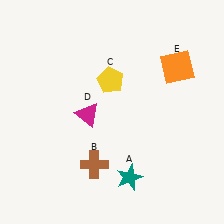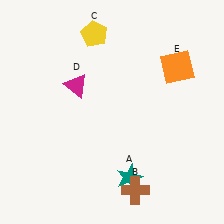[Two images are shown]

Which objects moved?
The objects that moved are: the brown cross (B), the yellow pentagon (C), the magenta triangle (D).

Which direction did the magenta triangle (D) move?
The magenta triangle (D) moved up.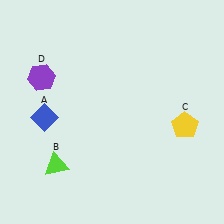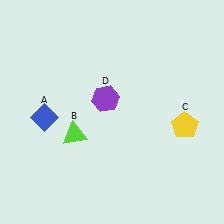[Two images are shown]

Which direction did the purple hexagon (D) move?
The purple hexagon (D) moved right.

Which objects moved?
The objects that moved are: the lime triangle (B), the purple hexagon (D).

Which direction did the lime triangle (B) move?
The lime triangle (B) moved up.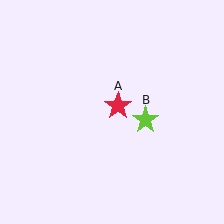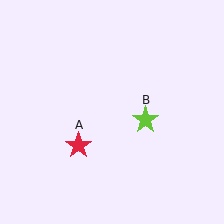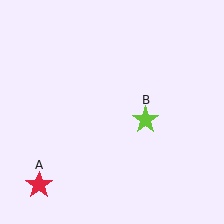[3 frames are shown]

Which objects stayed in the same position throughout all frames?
Lime star (object B) remained stationary.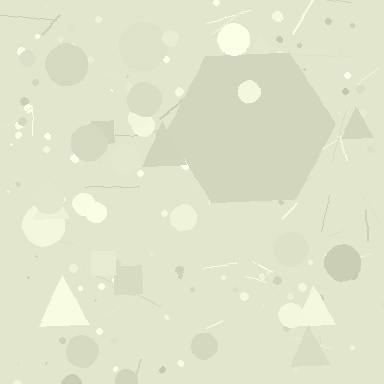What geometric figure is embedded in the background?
A hexagon is embedded in the background.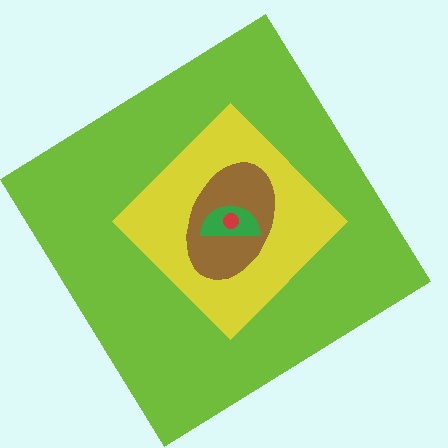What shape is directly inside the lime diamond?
The yellow diamond.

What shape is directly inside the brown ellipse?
The green semicircle.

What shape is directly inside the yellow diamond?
The brown ellipse.